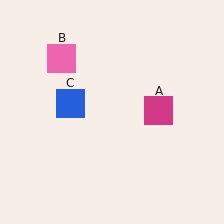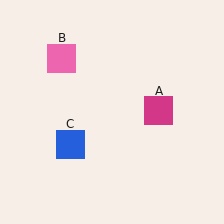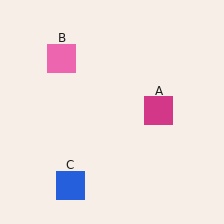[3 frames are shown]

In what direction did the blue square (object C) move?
The blue square (object C) moved down.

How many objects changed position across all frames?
1 object changed position: blue square (object C).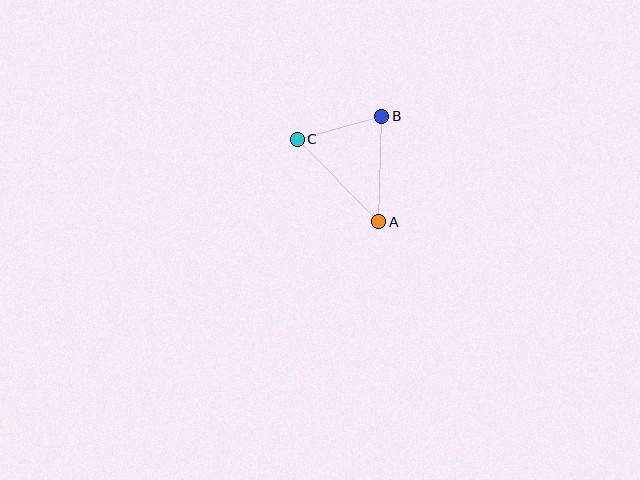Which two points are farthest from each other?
Points A and C are farthest from each other.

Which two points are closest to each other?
Points B and C are closest to each other.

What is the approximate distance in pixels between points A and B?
The distance between A and B is approximately 105 pixels.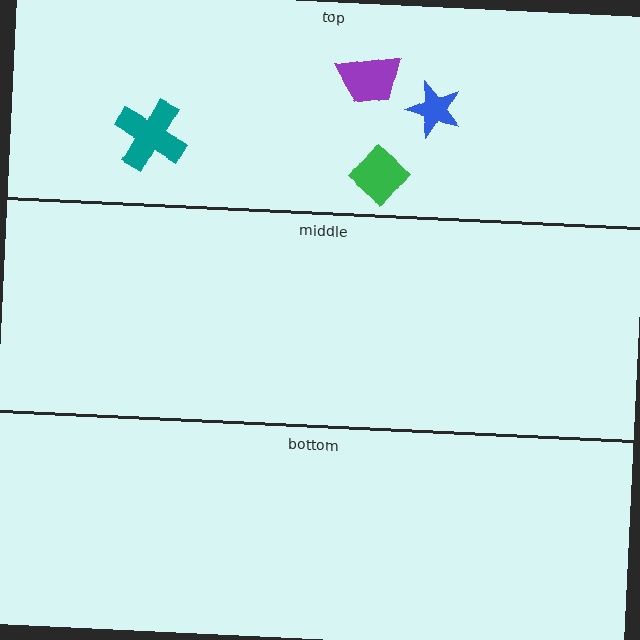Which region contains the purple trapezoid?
The top region.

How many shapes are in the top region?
4.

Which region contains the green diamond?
The top region.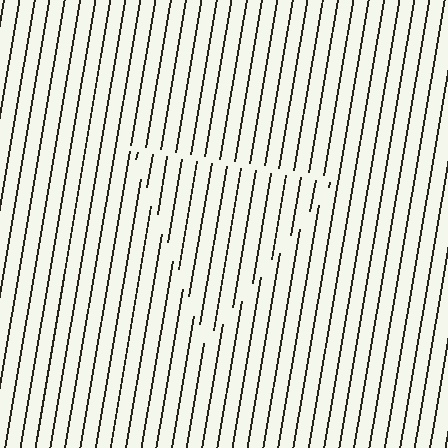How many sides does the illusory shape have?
3 sides — the line-ends trace a triangle.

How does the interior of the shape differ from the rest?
The interior of the shape contains the same grating, shifted by half a period — the contour is defined by the phase discontinuity where line-ends from the inner and outer gratings abut.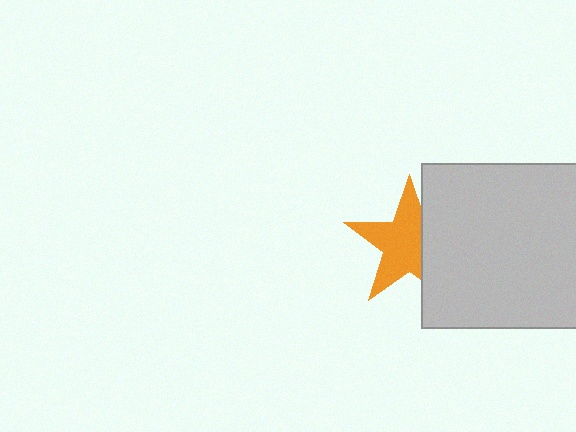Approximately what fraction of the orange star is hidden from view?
Roughly 32% of the orange star is hidden behind the light gray square.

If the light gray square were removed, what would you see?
You would see the complete orange star.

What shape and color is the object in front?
The object in front is a light gray square.